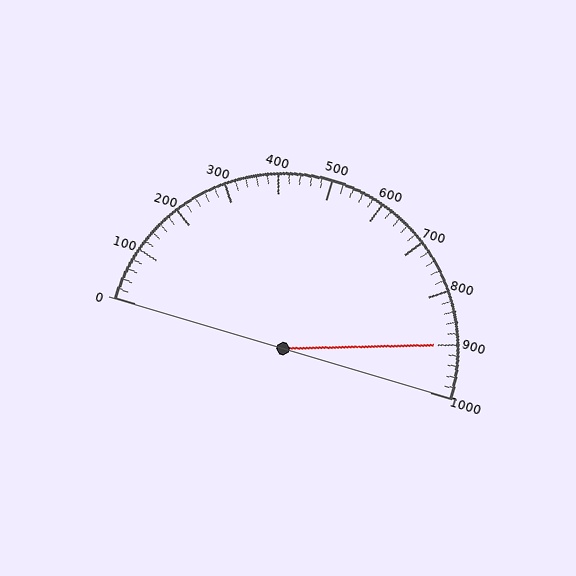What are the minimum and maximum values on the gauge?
The gauge ranges from 0 to 1000.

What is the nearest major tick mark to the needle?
The nearest major tick mark is 900.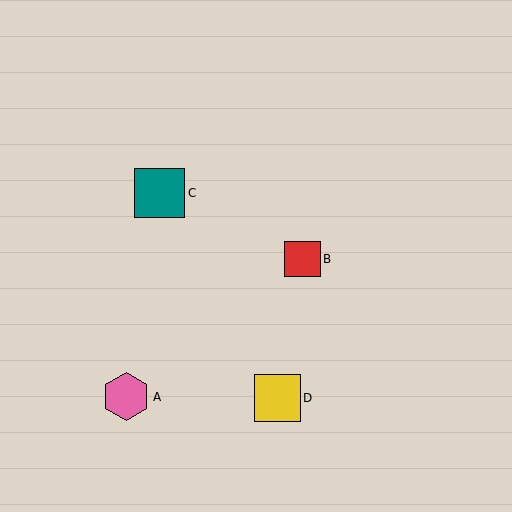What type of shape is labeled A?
Shape A is a pink hexagon.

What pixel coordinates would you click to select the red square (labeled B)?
Click at (302, 259) to select the red square B.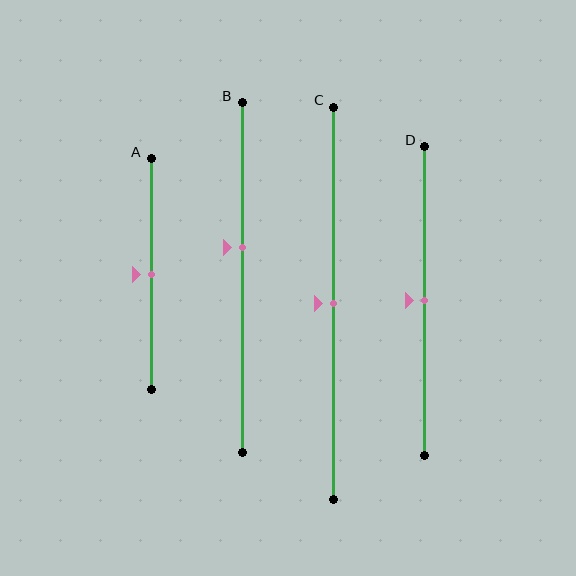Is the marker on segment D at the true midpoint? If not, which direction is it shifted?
Yes, the marker on segment D is at the true midpoint.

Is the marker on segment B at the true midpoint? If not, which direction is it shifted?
No, the marker on segment B is shifted upward by about 8% of the segment length.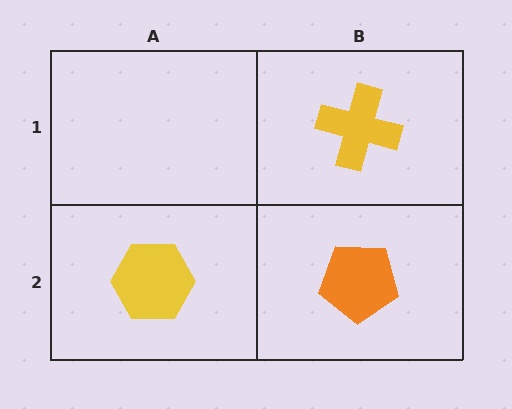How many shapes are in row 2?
2 shapes.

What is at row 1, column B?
A yellow cross.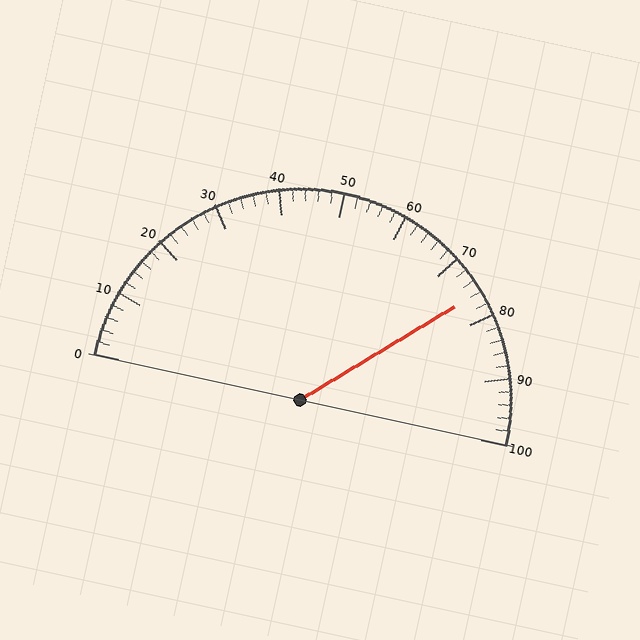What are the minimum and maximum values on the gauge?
The gauge ranges from 0 to 100.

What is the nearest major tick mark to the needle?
The nearest major tick mark is 80.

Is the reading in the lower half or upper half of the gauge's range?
The reading is in the upper half of the range (0 to 100).